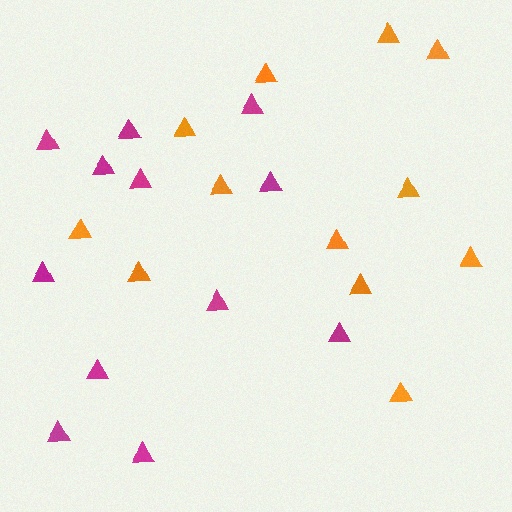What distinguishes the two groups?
There are 2 groups: one group of orange triangles (12) and one group of magenta triangles (12).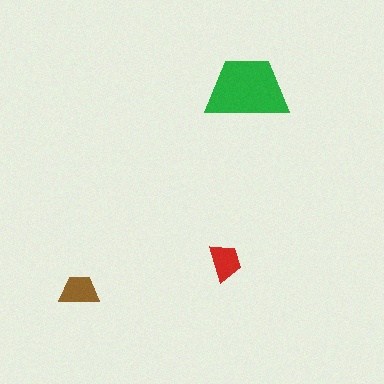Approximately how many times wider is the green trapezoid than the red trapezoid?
About 2 times wider.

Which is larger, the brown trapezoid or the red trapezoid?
The brown one.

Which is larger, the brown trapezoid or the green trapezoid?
The green one.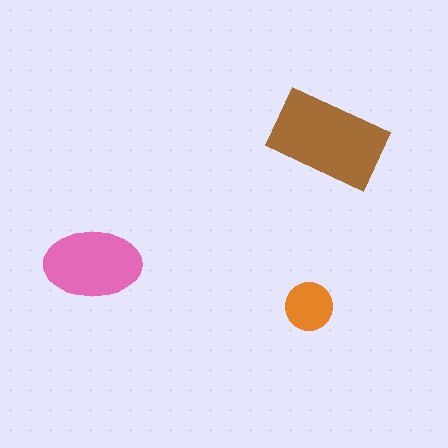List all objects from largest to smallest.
The brown rectangle, the pink ellipse, the orange circle.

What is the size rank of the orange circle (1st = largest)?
3rd.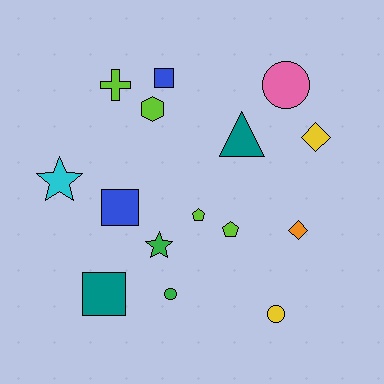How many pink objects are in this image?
There is 1 pink object.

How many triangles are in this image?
There is 1 triangle.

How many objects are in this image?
There are 15 objects.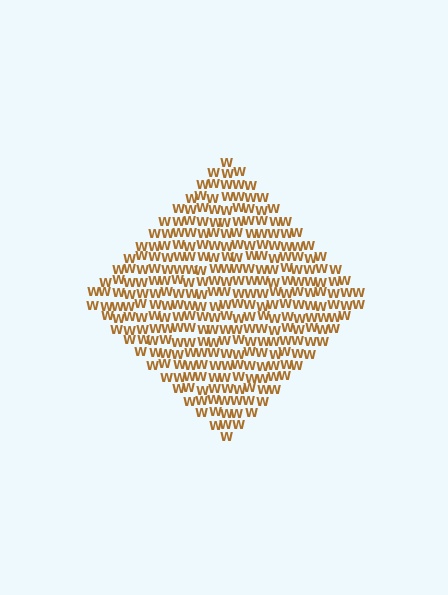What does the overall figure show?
The overall figure shows a diamond.